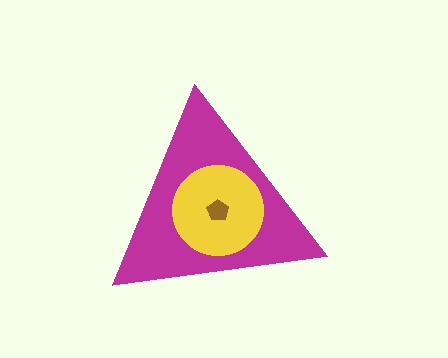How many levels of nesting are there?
3.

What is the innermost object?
The brown pentagon.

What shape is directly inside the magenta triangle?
The yellow circle.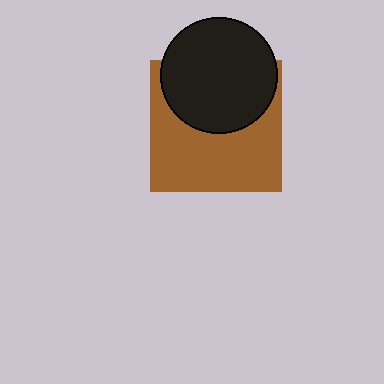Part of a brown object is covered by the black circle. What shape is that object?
It is a square.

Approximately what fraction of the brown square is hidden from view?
Roughly 42% of the brown square is hidden behind the black circle.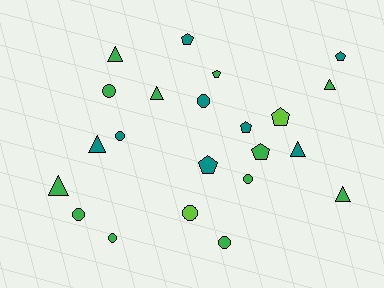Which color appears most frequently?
Green, with 12 objects.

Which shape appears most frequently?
Circle, with 8 objects.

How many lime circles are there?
There is 1 lime circle.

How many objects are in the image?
There are 22 objects.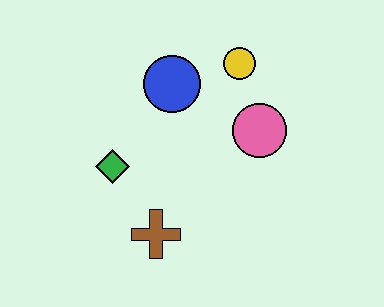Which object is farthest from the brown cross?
The yellow circle is farthest from the brown cross.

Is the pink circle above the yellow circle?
No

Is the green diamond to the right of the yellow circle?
No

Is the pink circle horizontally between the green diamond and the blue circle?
No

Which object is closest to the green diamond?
The brown cross is closest to the green diamond.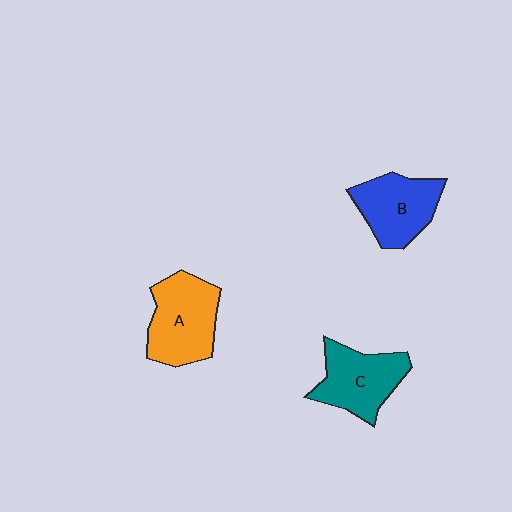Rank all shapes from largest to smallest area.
From largest to smallest: A (orange), C (teal), B (blue).